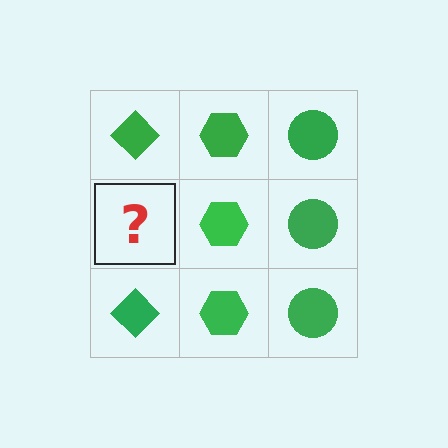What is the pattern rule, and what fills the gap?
The rule is that each column has a consistent shape. The gap should be filled with a green diamond.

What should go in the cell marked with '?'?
The missing cell should contain a green diamond.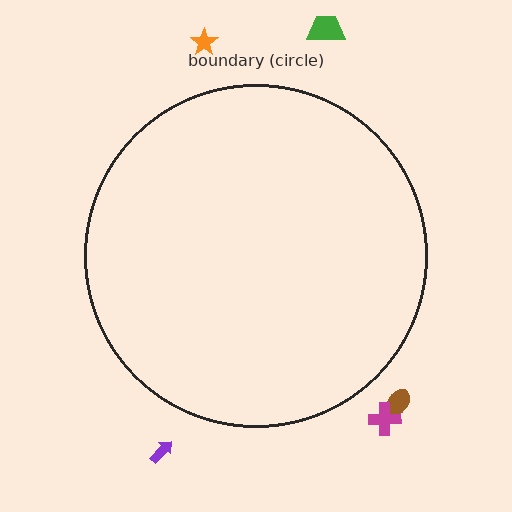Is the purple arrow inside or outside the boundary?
Outside.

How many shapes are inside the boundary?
0 inside, 5 outside.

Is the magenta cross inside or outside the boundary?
Outside.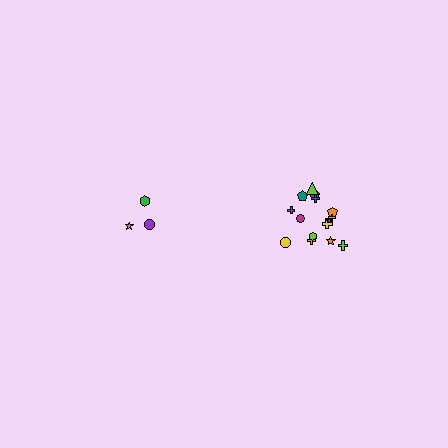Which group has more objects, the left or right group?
The right group.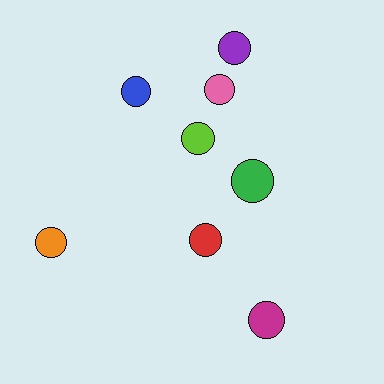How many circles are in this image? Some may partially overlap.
There are 8 circles.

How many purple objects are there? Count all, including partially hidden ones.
There is 1 purple object.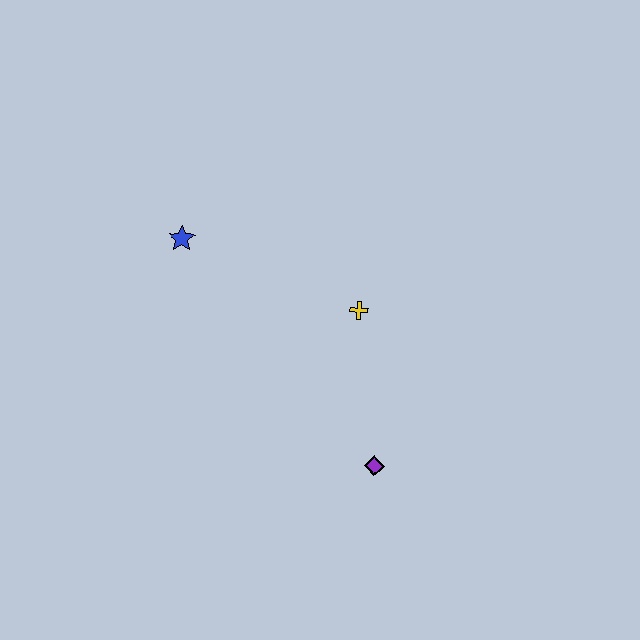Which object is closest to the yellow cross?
The purple diamond is closest to the yellow cross.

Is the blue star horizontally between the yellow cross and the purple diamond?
No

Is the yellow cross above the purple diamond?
Yes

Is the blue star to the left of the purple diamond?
Yes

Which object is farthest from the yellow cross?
The blue star is farthest from the yellow cross.